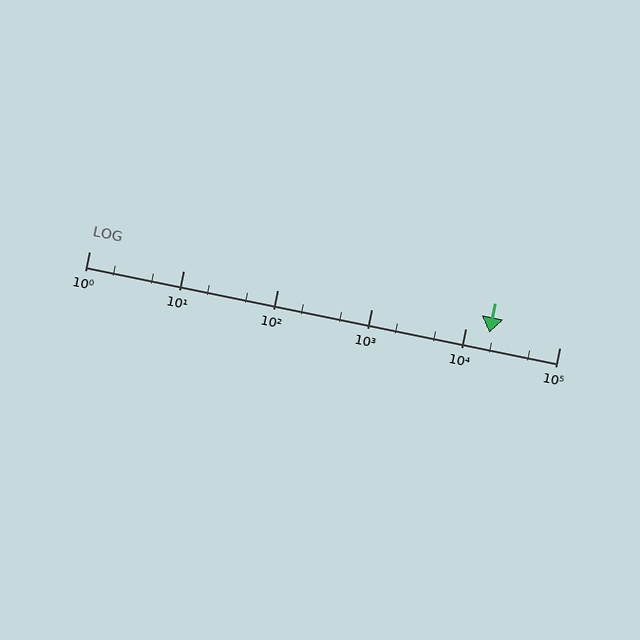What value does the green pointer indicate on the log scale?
The pointer indicates approximately 18000.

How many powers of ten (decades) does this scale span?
The scale spans 5 decades, from 1 to 100000.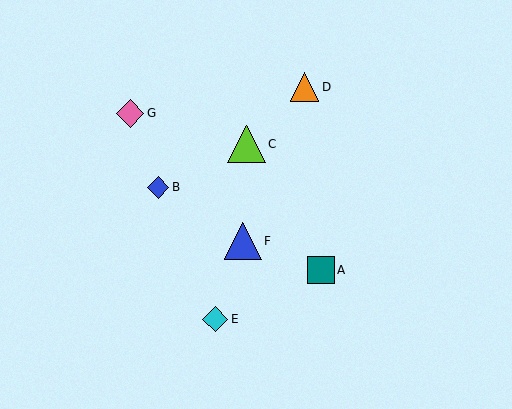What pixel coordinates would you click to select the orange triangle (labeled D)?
Click at (305, 87) to select the orange triangle D.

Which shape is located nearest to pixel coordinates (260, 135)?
The lime triangle (labeled C) at (247, 144) is nearest to that location.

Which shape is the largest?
The lime triangle (labeled C) is the largest.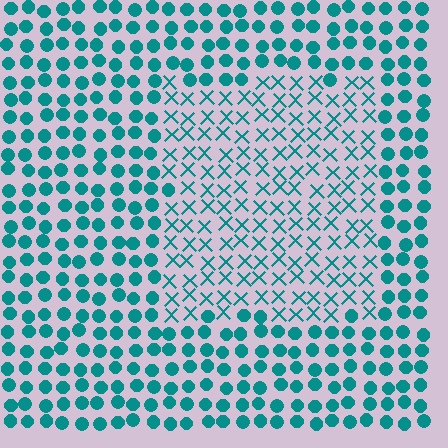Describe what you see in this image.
The image is filled with small teal elements arranged in a uniform grid. A rectangle-shaped region contains X marks, while the surrounding area contains circles. The boundary is defined purely by the change in element shape.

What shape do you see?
I see a rectangle.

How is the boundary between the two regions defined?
The boundary is defined by a change in element shape: X marks inside vs. circles outside. All elements share the same color and spacing.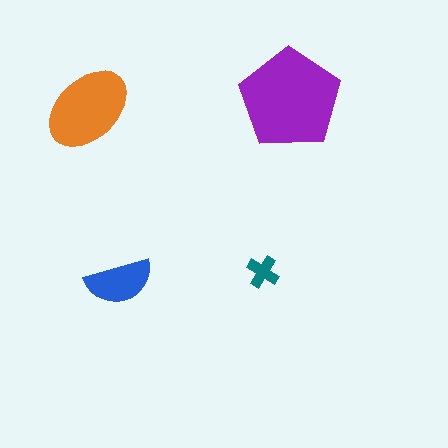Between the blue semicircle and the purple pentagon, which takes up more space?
The purple pentagon.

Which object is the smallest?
The teal cross.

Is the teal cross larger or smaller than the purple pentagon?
Smaller.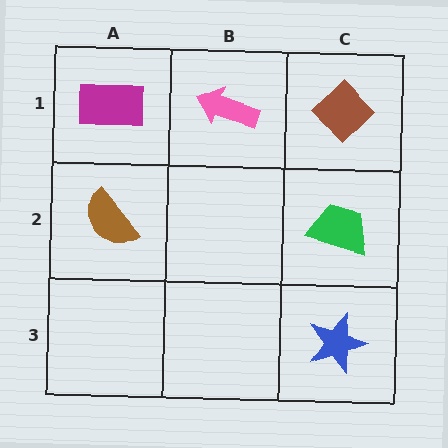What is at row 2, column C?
A green trapezoid.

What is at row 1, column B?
A pink arrow.